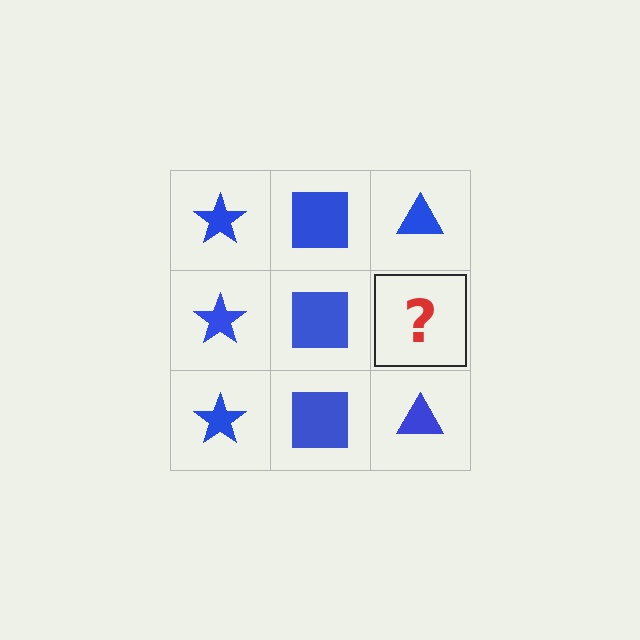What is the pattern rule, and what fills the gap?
The rule is that each column has a consistent shape. The gap should be filled with a blue triangle.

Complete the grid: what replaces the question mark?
The question mark should be replaced with a blue triangle.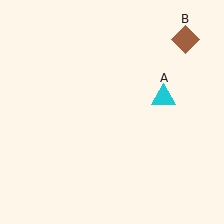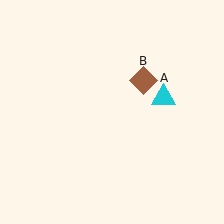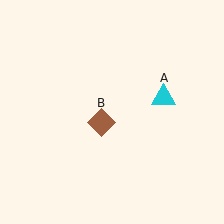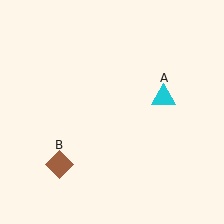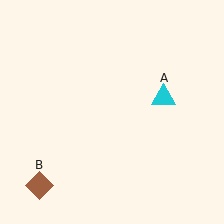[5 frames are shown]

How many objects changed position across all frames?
1 object changed position: brown diamond (object B).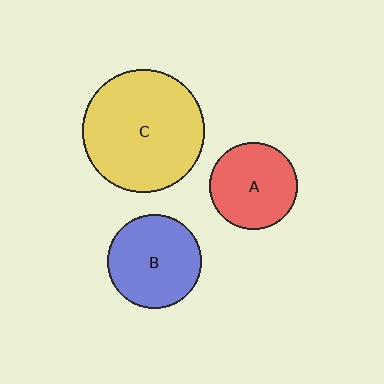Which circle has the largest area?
Circle C (yellow).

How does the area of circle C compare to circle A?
Approximately 2.0 times.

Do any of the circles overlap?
No, none of the circles overlap.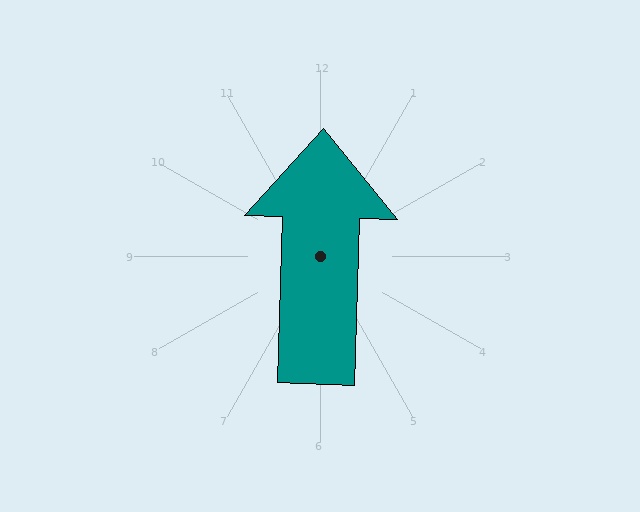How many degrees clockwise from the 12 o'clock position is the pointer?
Approximately 2 degrees.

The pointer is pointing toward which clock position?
Roughly 12 o'clock.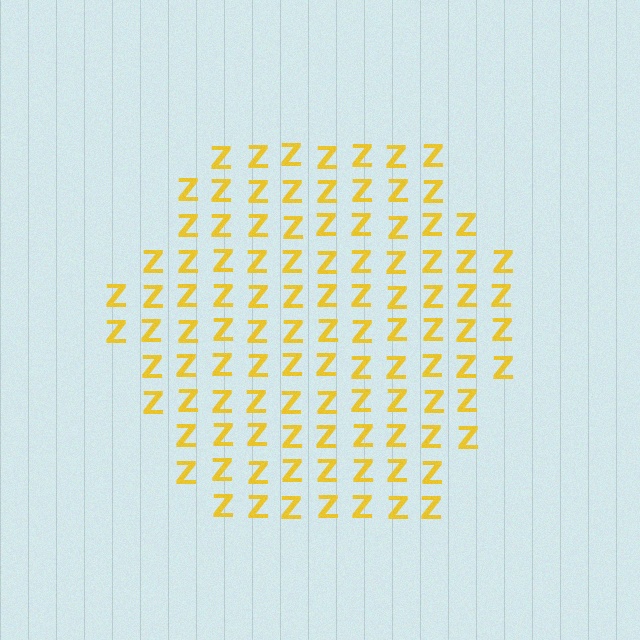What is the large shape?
The large shape is a hexagon.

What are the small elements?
The small elements are letter Z's.